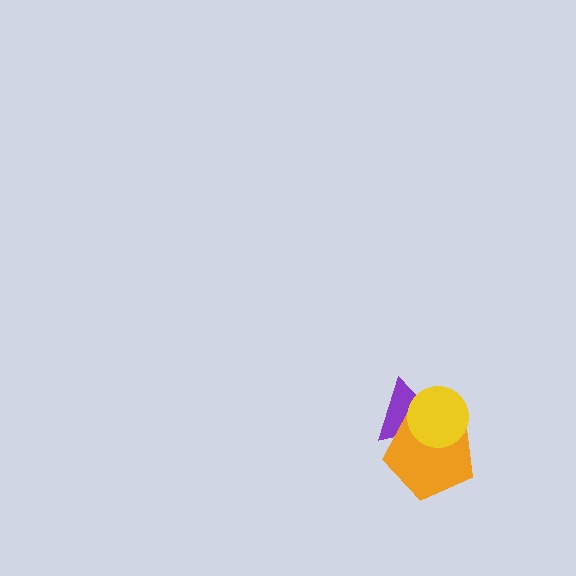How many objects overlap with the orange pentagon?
2 objects overlap with the orange pentagon.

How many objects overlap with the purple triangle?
2 objects overlap with the purple triangle.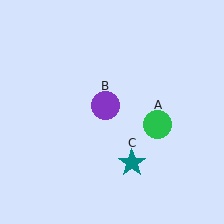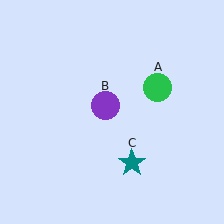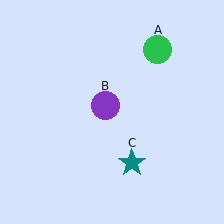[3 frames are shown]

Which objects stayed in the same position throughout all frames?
Purple circle (object B) and teal star (object C) remained stationary.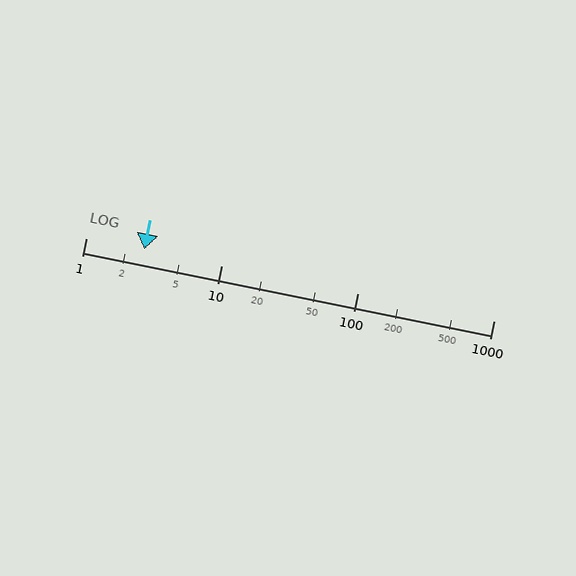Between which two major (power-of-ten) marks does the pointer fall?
The pointer is between 1 and 10.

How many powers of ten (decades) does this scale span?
The scale spans 3 decades, from 1 to 1000.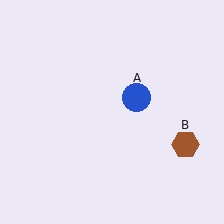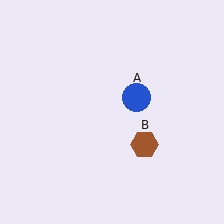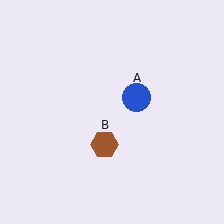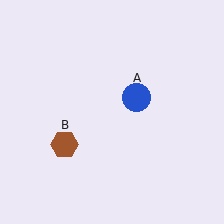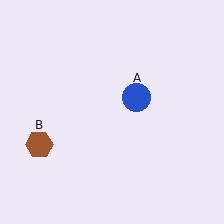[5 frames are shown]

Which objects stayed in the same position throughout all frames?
Blue circle (object A) remained stationary.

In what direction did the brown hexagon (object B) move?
The brown hexagon (object B) moved left.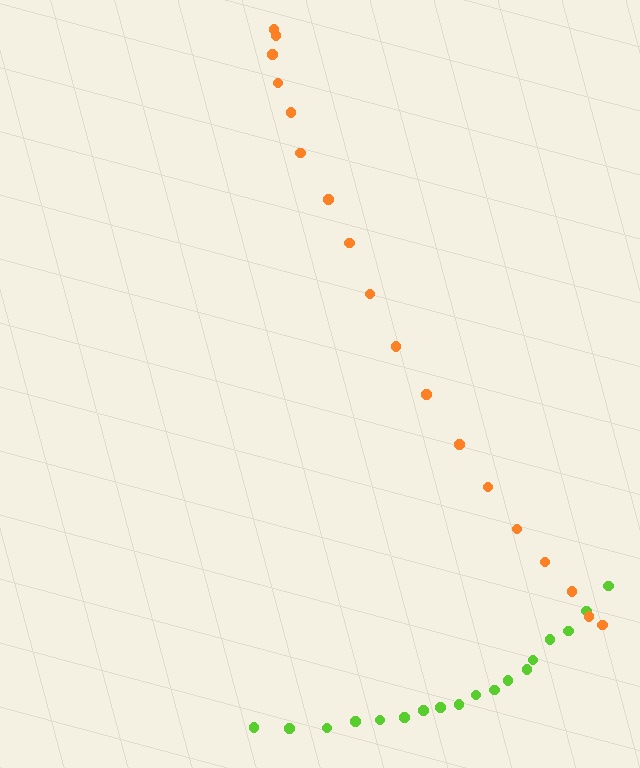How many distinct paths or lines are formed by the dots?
There are 2 distinct paths.